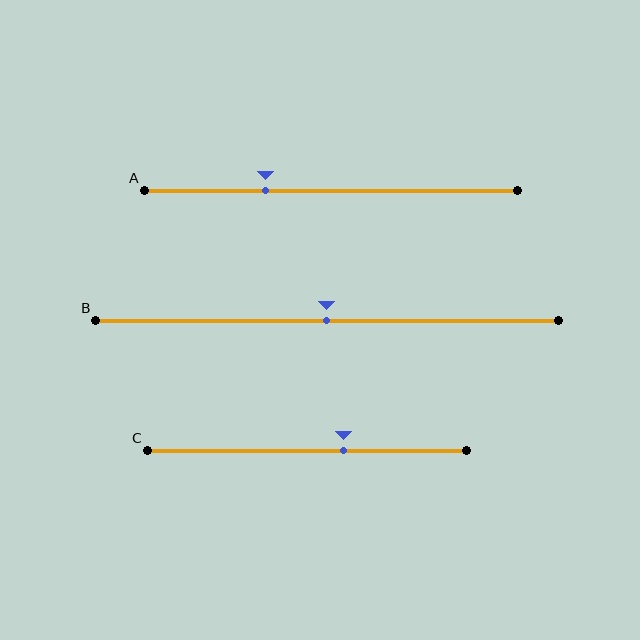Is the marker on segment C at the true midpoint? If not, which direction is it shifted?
No, the marker on segment C is shifted to the right by about 12% of the segment length.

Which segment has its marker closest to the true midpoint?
Segment B has its marker closest to the true midpoint.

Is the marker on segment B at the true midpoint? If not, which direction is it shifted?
Yes, the marker on segment B is at the true midpoint.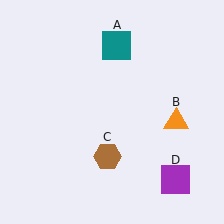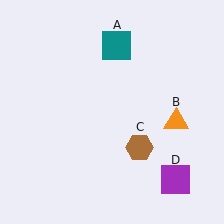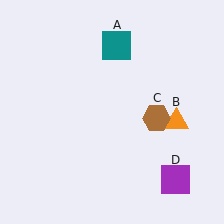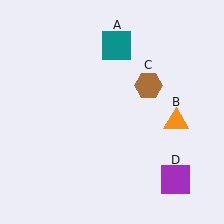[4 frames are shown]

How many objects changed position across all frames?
1 object changed position: brown hexagon (object C).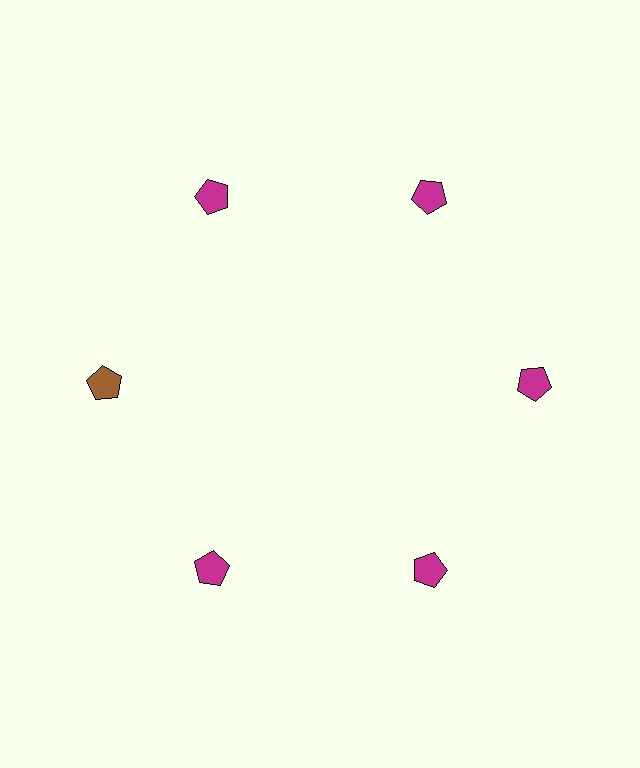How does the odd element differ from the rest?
It has a different color: brown instead of magenta.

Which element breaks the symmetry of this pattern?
The brown pentagon at roughly the 9 o'clock position breaks the symmetry. All other shapes are magenta pentagons.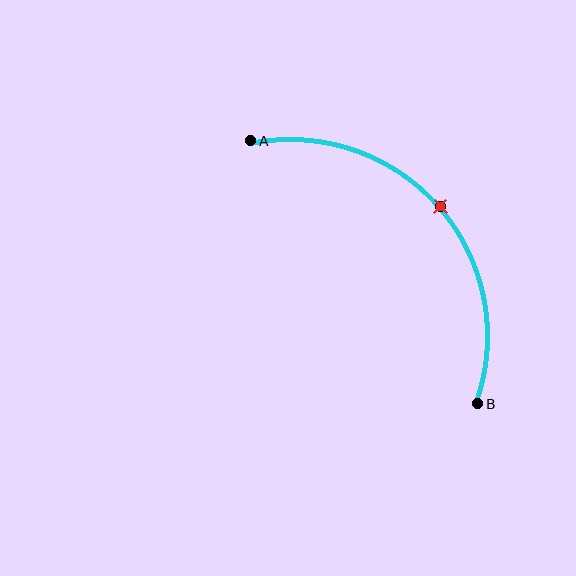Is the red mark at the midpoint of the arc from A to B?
Yes. The red mark lies on the arc at equal arc-length from both A and B — it is the arc midpoint.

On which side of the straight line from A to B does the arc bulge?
The arc bulges above and to the right of the straight line connecting A and B.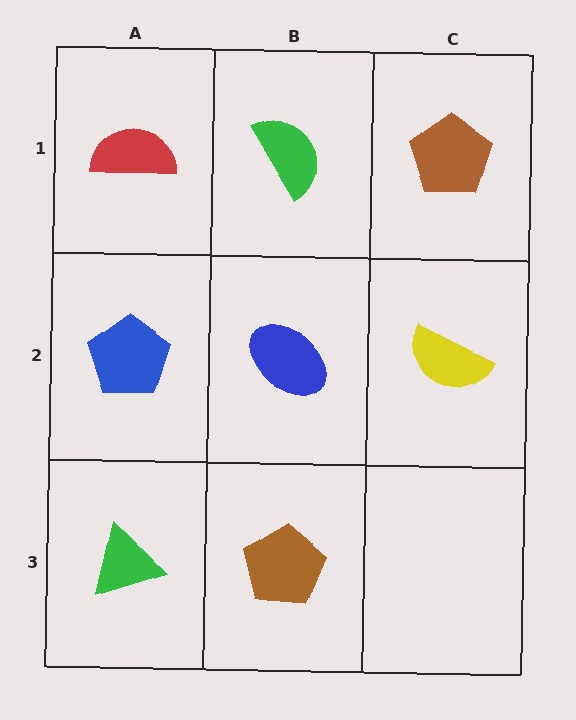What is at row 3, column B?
A brown pentagon.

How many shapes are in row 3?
2 shapes.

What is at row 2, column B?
A blue ellipse.